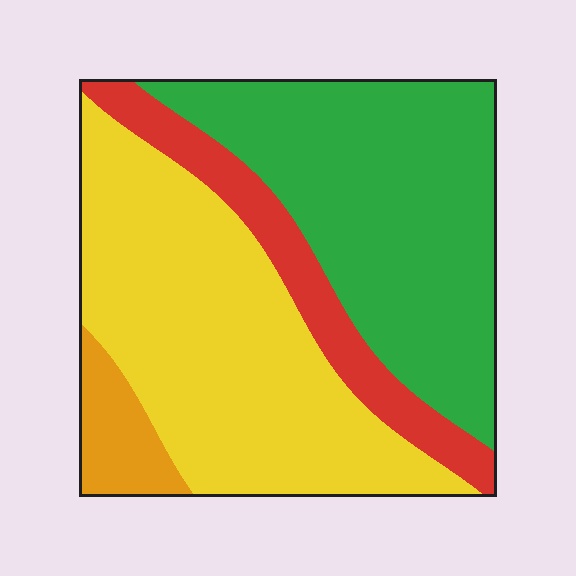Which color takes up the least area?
Orange, at roughly 5%.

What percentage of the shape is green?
Green takes up about three eighths (3/8) of the shape.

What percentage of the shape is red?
Red covers about 15% of the shape.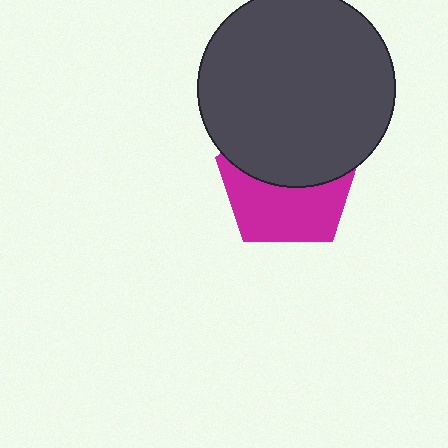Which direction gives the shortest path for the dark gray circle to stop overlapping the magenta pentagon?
Moving up gives the shortest separation.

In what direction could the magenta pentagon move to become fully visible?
The magenta pentagon could move down. That would shift it out from behind the dark gray circle entirely.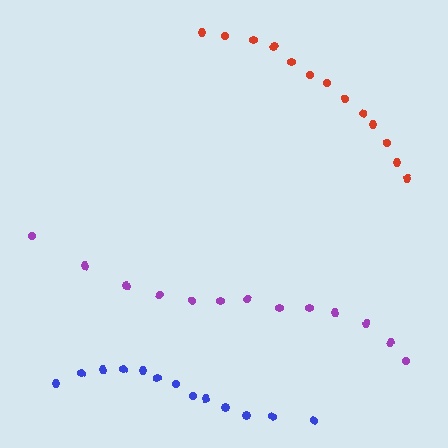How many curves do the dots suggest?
There are 3 distinct paths.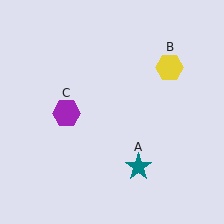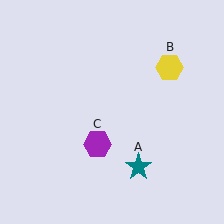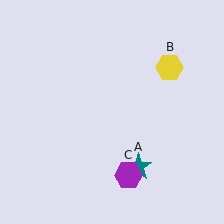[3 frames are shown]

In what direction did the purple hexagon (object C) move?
The purple hexagon (object C) moved down and to the right.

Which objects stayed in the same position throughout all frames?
Teal star (object A) and yellow hexagon (object B) remained stationary.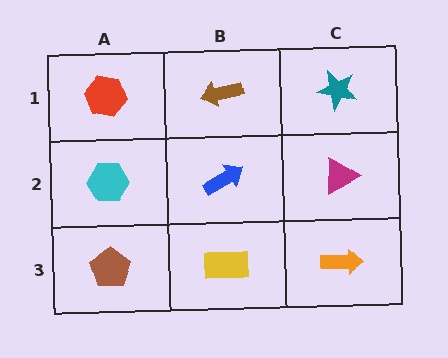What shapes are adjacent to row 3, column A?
A cyan hexagon (row 2, column A), a yellow rectangle (row 3, column B).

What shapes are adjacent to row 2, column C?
A teal star (row 1, column C), an orange arrow (row 3, column C), a blue arrow (row 2, column B).